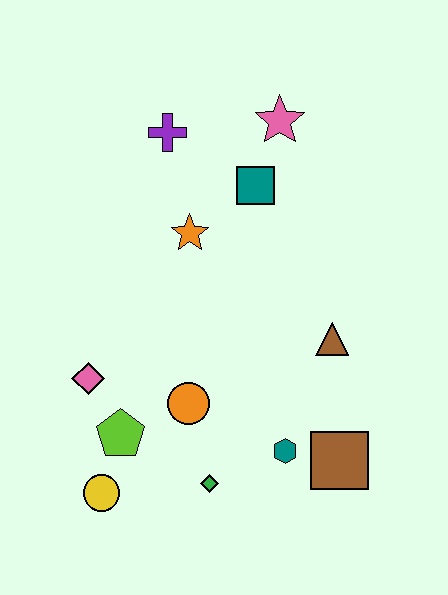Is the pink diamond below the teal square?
Yes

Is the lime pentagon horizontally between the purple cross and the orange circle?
No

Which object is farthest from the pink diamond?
The pink star is farthest from the pink diamond.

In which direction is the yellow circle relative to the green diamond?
The yellow circle is to the left of the green diamond.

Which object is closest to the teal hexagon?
The brown square is closest to the teal hexagon.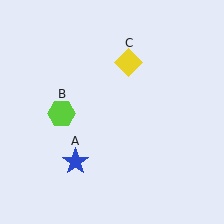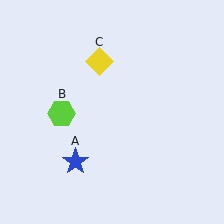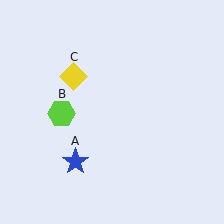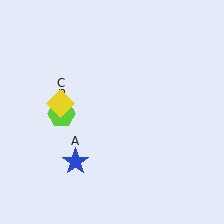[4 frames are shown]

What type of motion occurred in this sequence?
The yellow diamond (object C) rotated counterclockwise around the center of the scene.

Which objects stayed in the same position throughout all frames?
Blue star (object A) and lime hexagon (object B) remained stationary.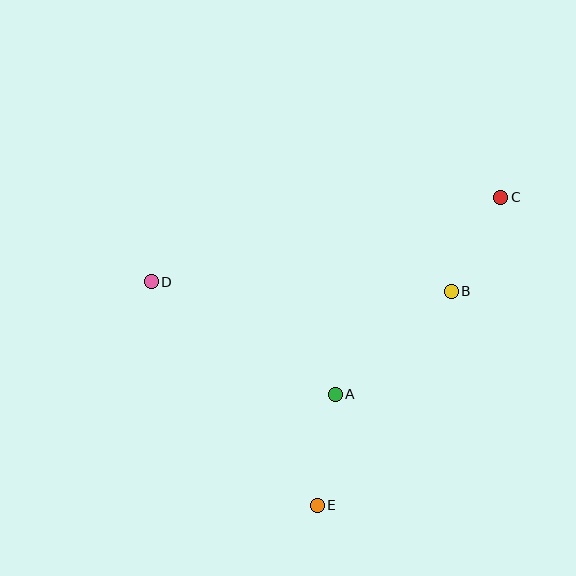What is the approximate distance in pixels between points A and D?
The distance between A and D is approximately 216 pixels.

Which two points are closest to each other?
Points B and C are closest to each other.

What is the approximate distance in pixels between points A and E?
The distance between A and E is approximately 112 pixels.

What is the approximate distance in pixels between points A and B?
The distance between A and B is approximately 156 pixels.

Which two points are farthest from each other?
Points C and D are farthest from each other.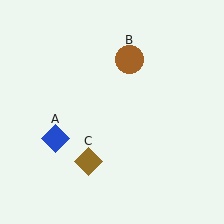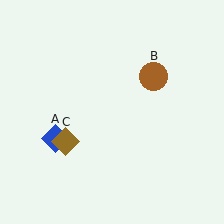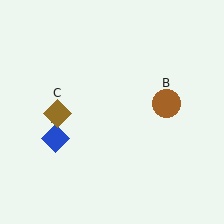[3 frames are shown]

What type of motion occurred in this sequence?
The brown circle (object B), brown diamond (object C) rotated clockwise around the center of the scene.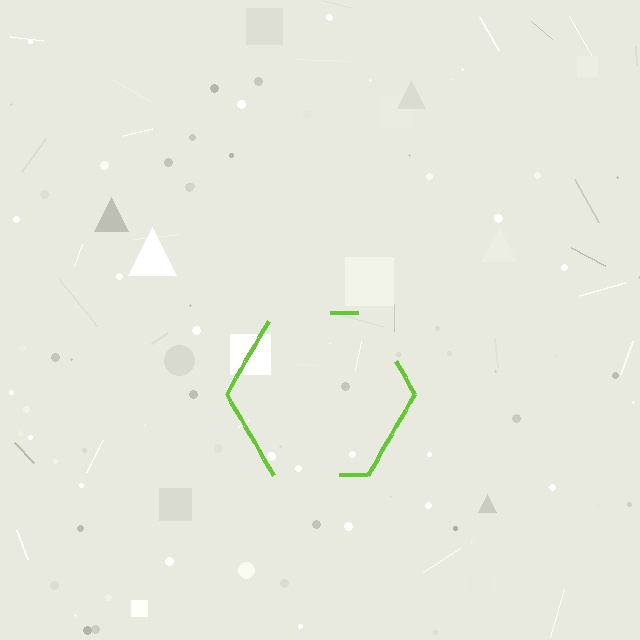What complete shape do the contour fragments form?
The contour fragments form a hexagon.